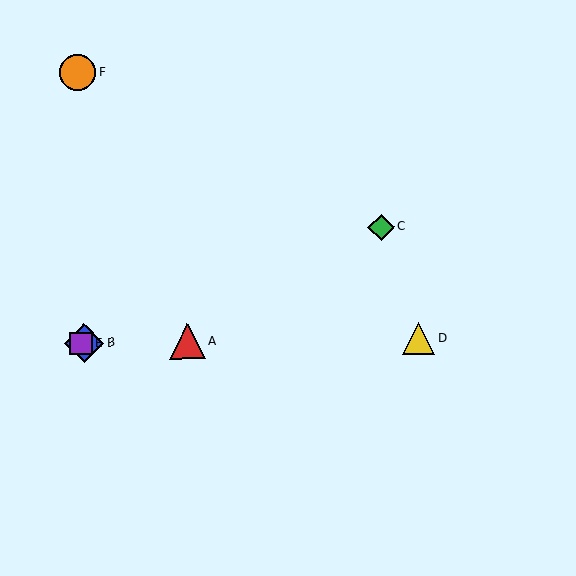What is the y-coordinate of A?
Object A is at y≈342.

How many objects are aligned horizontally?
4 objects (A, B, D, E) are aligned horizontally.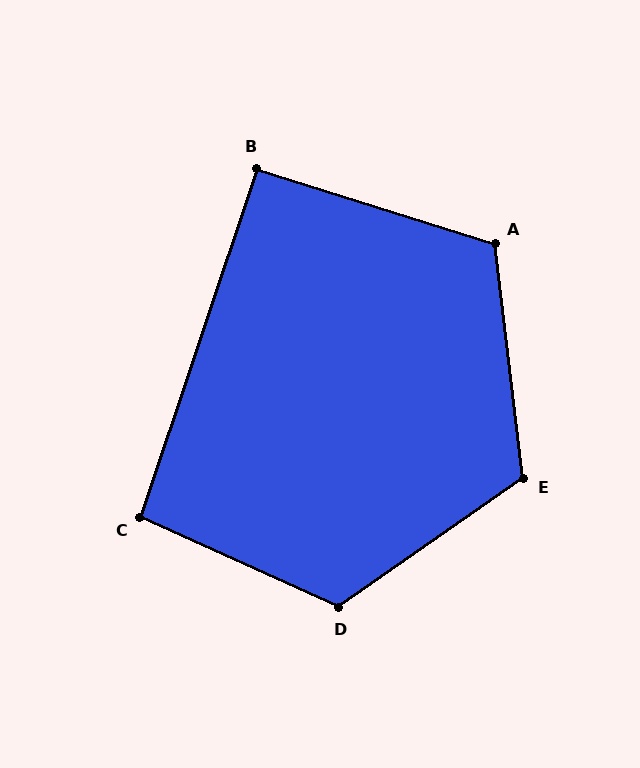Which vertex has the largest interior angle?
D, at approximately 121 degrees.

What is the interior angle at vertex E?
Approximately 118 degrees (obtuse).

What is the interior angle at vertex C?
Approximately 96 degrees (obtuse).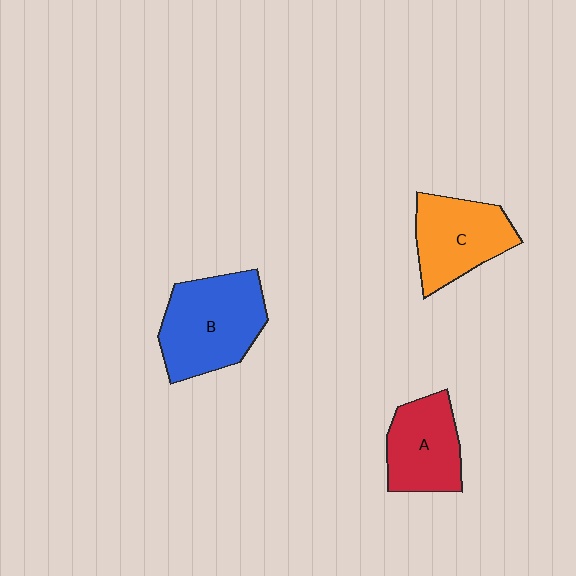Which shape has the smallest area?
Shape A (red).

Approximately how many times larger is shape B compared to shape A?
Approximately 1.4 times.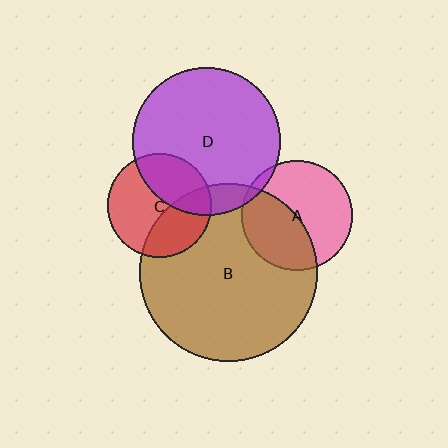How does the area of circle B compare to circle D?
Approximately 1.5 times.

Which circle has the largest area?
Circle B (brown).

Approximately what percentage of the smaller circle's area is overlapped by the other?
Approximately 35%.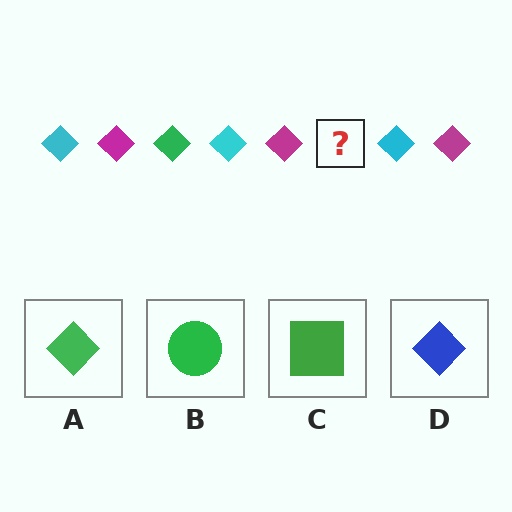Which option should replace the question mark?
Option A.